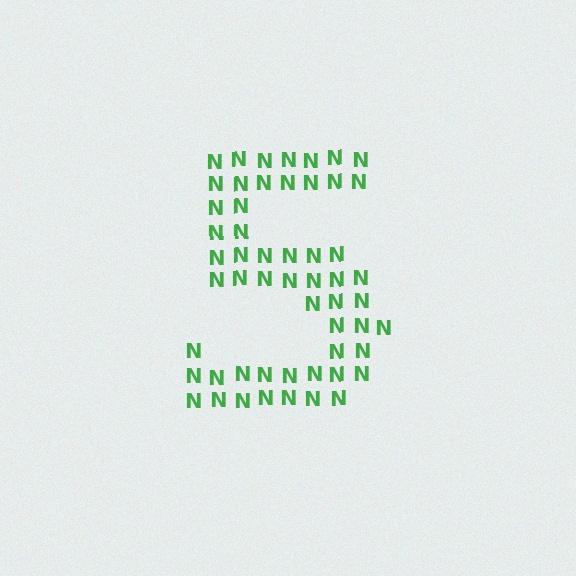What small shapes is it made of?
It is made of small letter N's.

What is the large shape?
The large shape is the digit 5.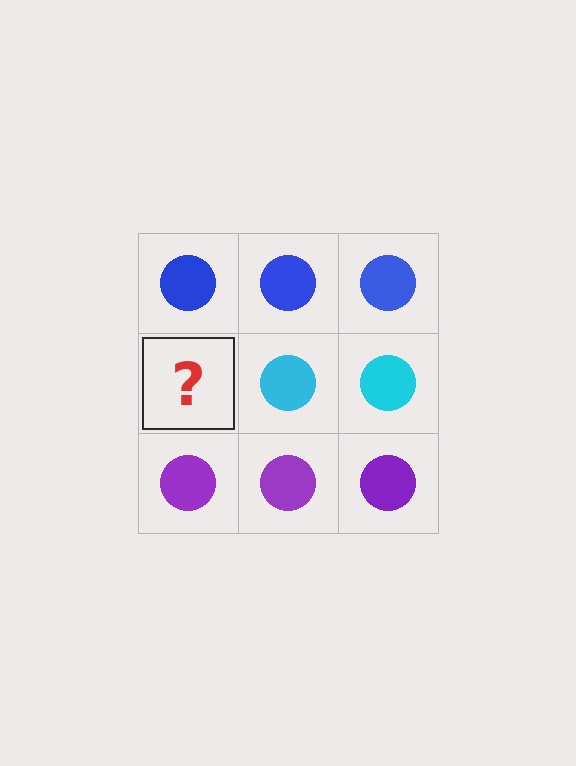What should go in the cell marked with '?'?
The missing cell should contain a cyan circle.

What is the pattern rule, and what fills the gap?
The rule is that each row has a consistent color. The gap should be filled with a cyan circle.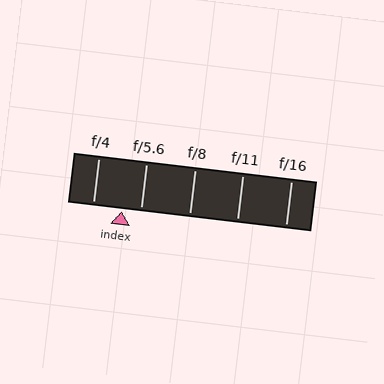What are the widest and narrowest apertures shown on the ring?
The widest aperture shown is f/4 and the narrowest is f/16.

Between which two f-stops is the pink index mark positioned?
The index mark is between f/4 and f/5.6.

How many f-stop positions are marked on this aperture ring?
There are 5 f-stop positions marked.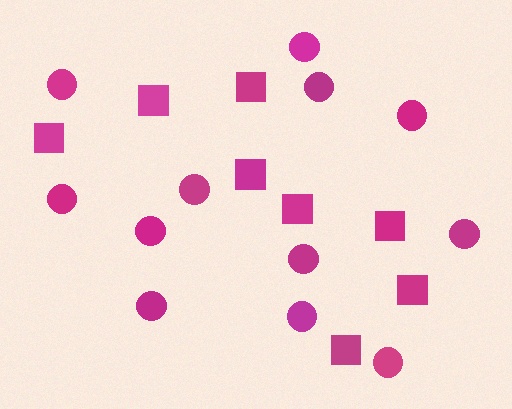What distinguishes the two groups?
There are 2 groups: one group of circles (12) and one group of squares (8).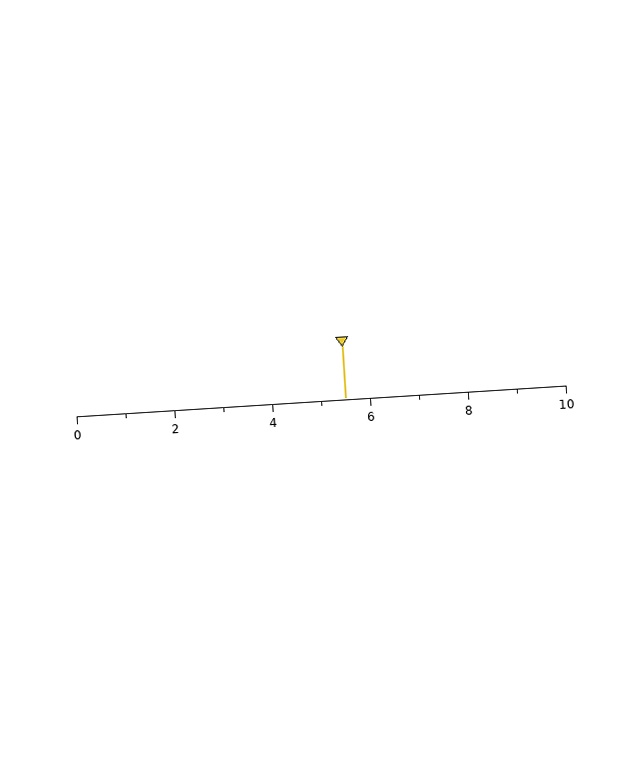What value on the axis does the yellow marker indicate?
The marker indicates approximately 5.5.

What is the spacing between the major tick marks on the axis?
The major ticks are spaced 2 apart.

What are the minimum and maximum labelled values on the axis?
The axis runs from 0 to 10.